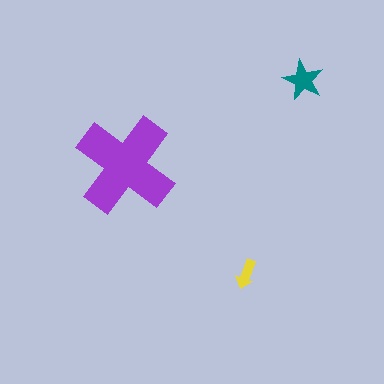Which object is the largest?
The purple cross.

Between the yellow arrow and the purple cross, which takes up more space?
The purple cross.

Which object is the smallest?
The yellow arrow.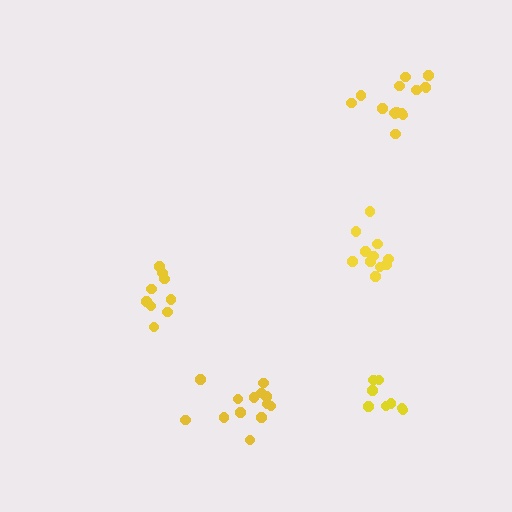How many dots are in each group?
Group 1: 11 dots, Group 2: 13 dots, Group 3: 9 dots, Group 4: 9 dots, Group 5: 15 dots (57 total).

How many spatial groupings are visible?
There are 5 spatial groupings.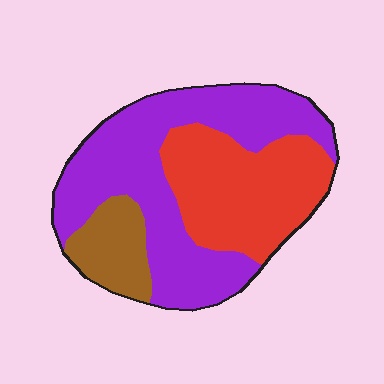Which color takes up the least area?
Brown, at roughly 15%.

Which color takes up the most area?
Purple, at roughly 55%.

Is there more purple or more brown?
Purple.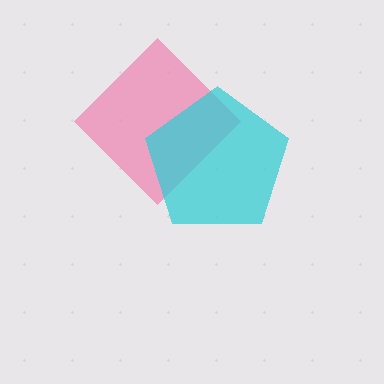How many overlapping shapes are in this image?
There are 2 overlapping shapes in the image.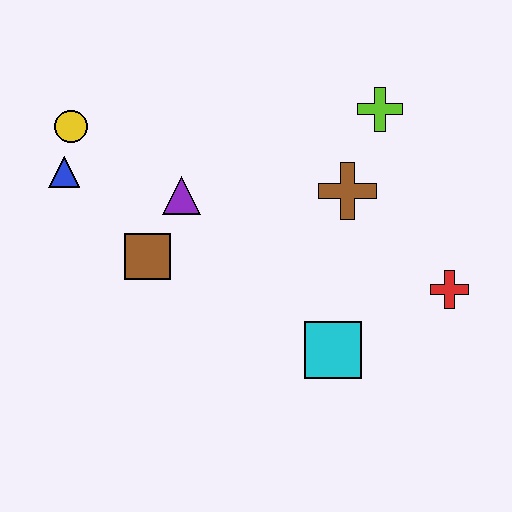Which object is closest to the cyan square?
The red cross is closest to the cyan square.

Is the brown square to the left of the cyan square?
Yes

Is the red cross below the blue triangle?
Yes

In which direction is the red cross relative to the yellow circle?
The red cross is to the right of the yellow circle.